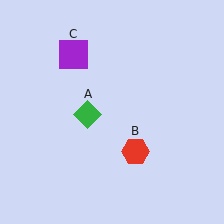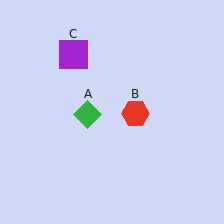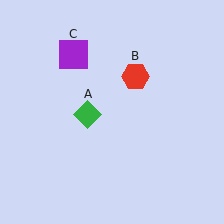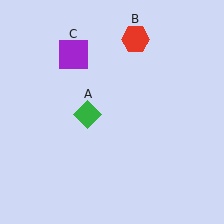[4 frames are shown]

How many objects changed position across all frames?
1 object changed position: red hexagon (object B).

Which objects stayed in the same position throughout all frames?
Green diamond (object A) and purple square (object C) remained stationary.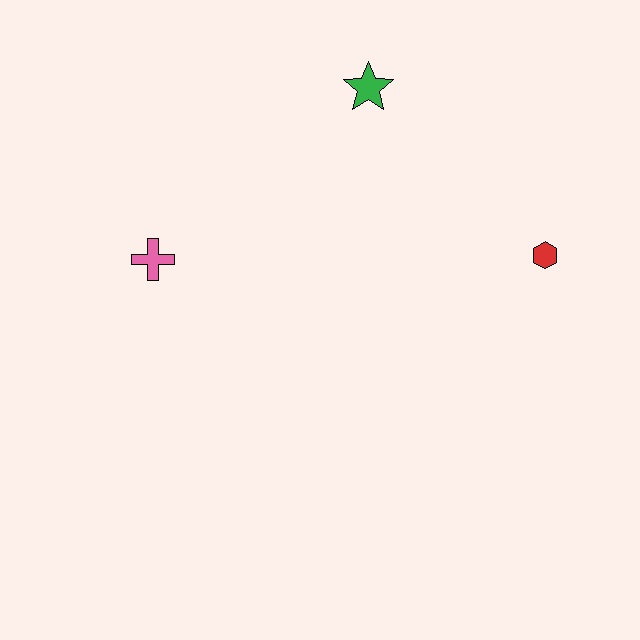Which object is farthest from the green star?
The pink cross is farthest from the green star.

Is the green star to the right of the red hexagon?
No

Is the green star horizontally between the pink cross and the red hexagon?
Yes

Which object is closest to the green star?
The red hexagon is closest to the green star.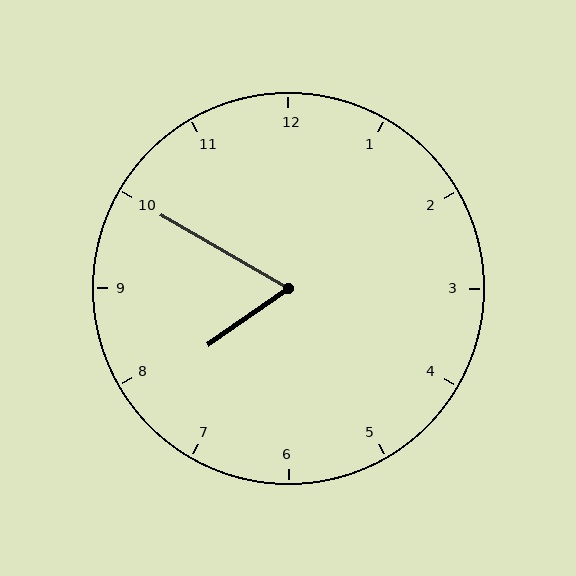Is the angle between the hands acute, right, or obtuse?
It is acute.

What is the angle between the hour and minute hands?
Approximately 65 degrees.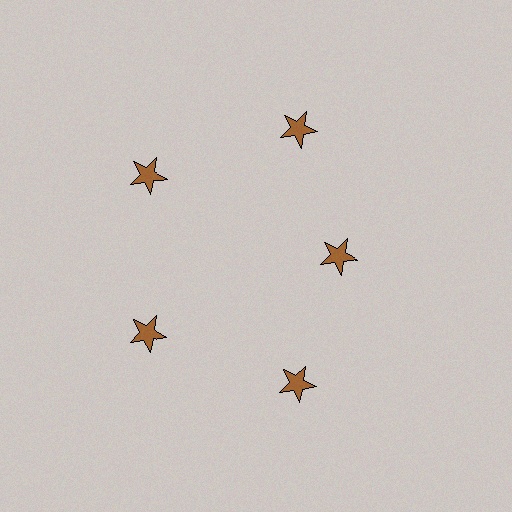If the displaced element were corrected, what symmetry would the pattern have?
It would have 5-fold rotational symmetry — the pattern would map onto itself every 72 degrees.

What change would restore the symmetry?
The symmetry would be restored by moving it outward, back onto the ring so that all 5 stars sit at equal angles and equal distance from the center.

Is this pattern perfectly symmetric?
No. The 5 brown stars are arranged in a ring, but one element near the 3 o'clock position is pulled inward toward the center, breaking the 5-fold rotational symmetry.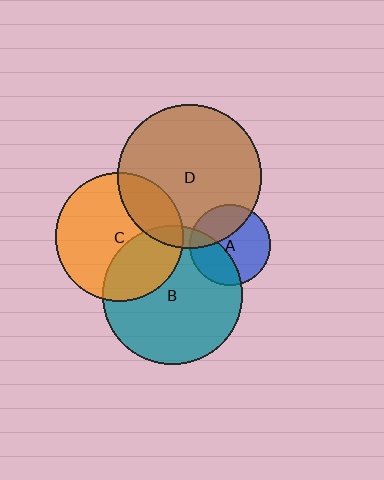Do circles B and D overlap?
Yes.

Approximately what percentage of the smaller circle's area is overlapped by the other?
Approximately 5%.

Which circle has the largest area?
Circle D (brown).